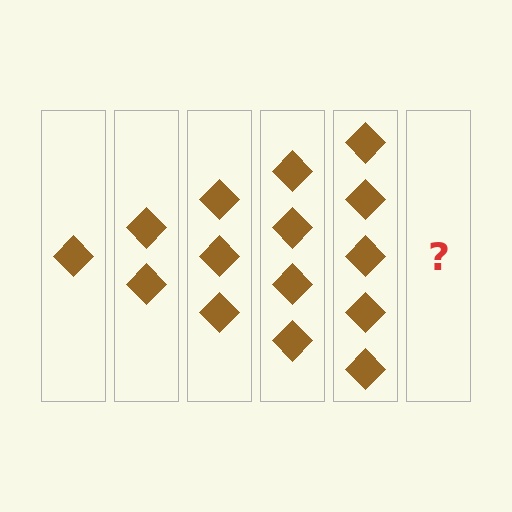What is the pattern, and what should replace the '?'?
The pattern is that each step adds one more diamond. The '?' should be 6 diamonds.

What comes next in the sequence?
The next element should be 6 diamonds.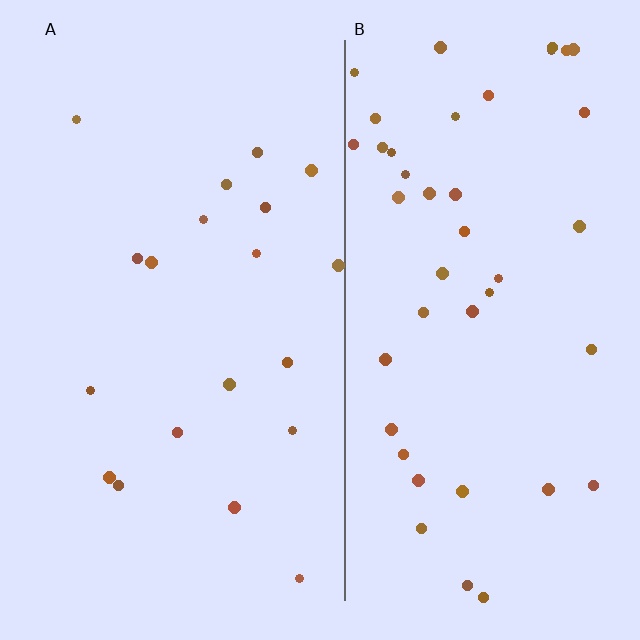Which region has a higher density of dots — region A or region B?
B (the right).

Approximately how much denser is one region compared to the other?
Approximately 2.3× — region B over region A.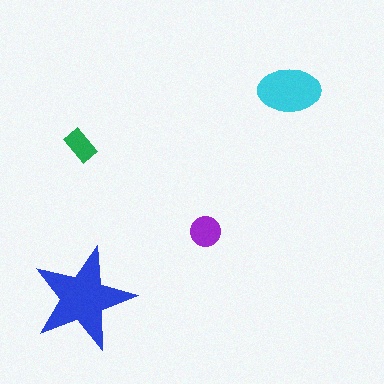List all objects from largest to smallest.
The blue star, the cyan ellipse, the purple circle, the green rectangle.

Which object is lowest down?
The blue star is bottommost.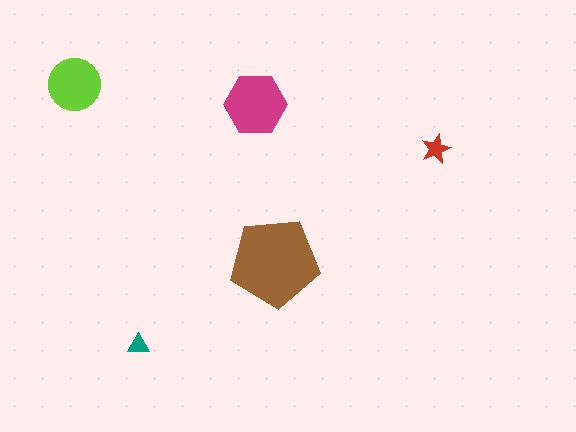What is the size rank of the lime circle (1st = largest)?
3rd.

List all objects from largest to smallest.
The brown pentagon, the magenta hexagon, the lime circle, the red star, the teal triangle.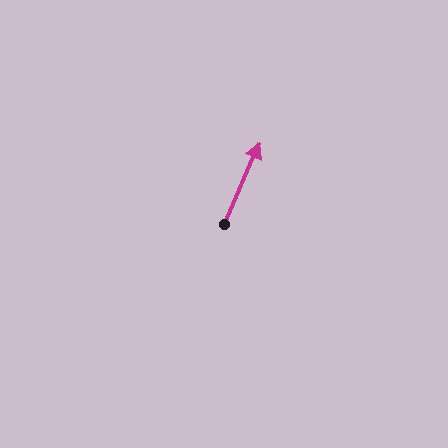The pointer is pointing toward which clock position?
Roughly 1 o'clock.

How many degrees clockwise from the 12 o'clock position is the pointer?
Approximately 24 degrees.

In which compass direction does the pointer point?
Northeast.